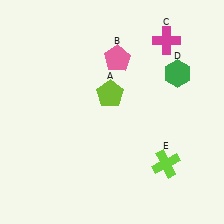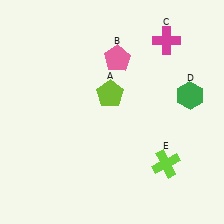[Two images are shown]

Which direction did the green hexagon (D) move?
The green hexagon (D) moved down.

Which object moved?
The green hexagon (D) moved down.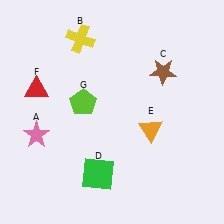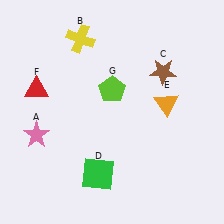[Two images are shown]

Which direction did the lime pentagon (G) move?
The lime pentagon (G) moved right.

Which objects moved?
The objects that moved are: the orange triangle (E), the lime pentagon (G).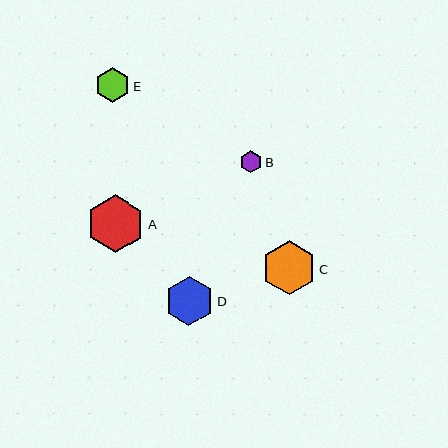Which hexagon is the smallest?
Hexagon B is the smallest with a size of approximately 22 pixels.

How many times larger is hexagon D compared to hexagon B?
Hexagon D is approximately 2.2 times the size of hexagon B.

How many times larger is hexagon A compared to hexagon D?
Hexagon A is approximately 1.2 times the size of hexagon D.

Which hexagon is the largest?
Hexagon A is the largest with a size of approximately 58 pixels.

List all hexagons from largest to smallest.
From largest to smallest: A, C, D, E, B.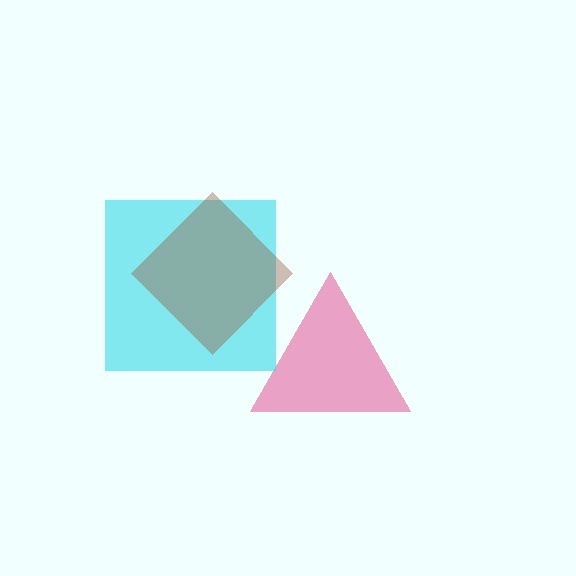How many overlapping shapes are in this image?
There are 3 overlapping shapes in the image.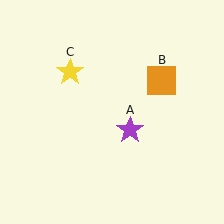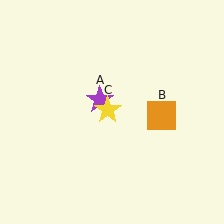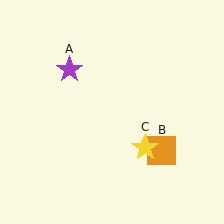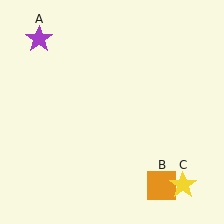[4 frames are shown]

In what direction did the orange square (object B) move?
The orange square (object B) moved down.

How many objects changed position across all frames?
3 objects changed position: purple star (object A), orange square (object B), yellow star (object C).